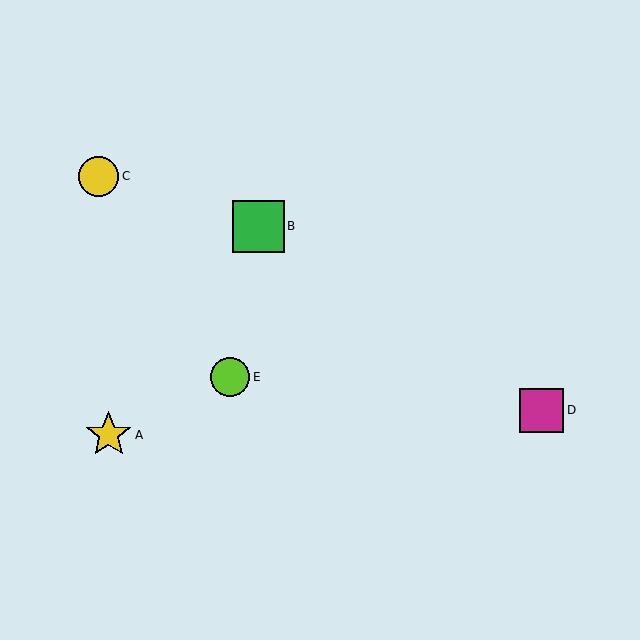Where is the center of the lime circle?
The center of the lime circle is at (230, 377).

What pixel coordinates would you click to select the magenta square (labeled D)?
Click at (541, 410) to select the magenta square D.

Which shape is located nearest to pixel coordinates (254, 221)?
The green square (labeled B) at (258, 226) is nearest to that location.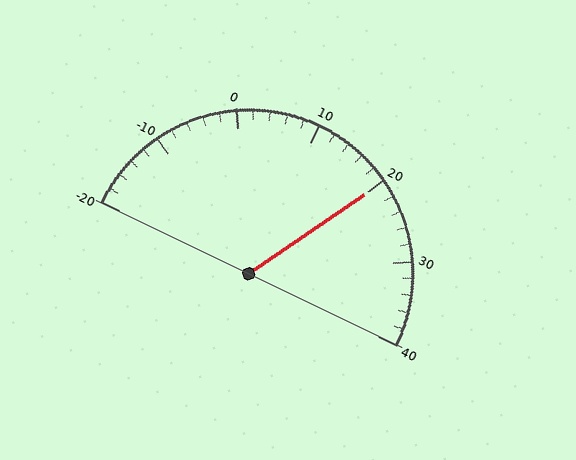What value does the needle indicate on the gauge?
The needle indicates approximately 20.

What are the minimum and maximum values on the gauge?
The gauge ranges from -20 to 40.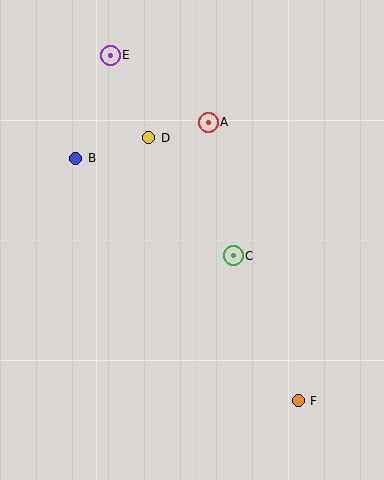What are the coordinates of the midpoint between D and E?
The midpoint between D and E is at (130, 97).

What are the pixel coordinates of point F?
Point F is at (298, 401).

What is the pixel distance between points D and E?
The distance between D and E is 91 pixels.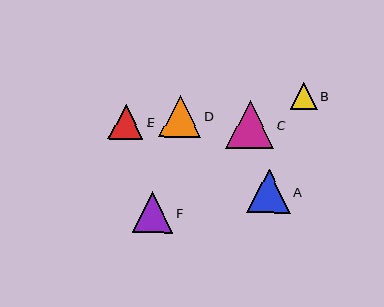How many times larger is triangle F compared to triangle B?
Triangle F is approximately 1.5 times the size of triangle B.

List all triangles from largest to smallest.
From largest to smallest: C, A, D, F, E, B.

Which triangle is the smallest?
Triangle B is the smallest with a size of approximately 27 pixels.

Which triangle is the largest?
Triangle C is the largest with a size of approximately 48 pixels.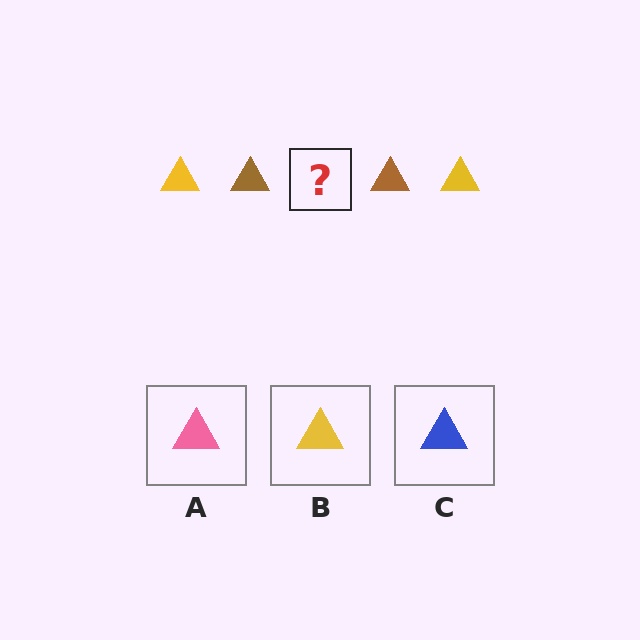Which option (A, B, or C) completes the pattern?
B.